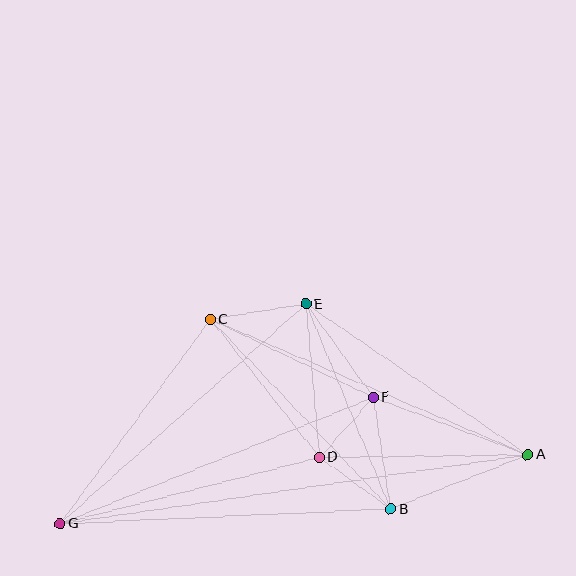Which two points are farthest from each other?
Points A and G are farthest from each other.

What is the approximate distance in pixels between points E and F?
The distance between E and F is approximately 115 pixels.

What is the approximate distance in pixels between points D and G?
The distance between D and G is approximately 268 pixels.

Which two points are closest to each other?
Points D and F are closest to each other.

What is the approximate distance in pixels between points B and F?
The distance between B and F is approximately 113 pixels.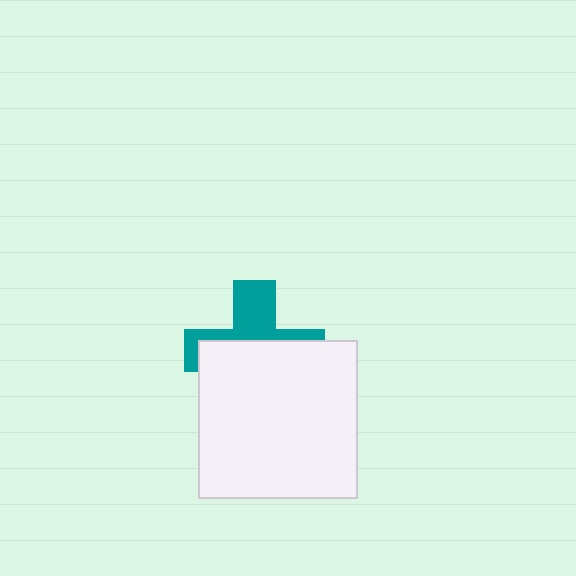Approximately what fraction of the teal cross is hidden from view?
Roughly 61% of the teal cross is hidden behind the white square.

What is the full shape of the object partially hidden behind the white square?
The partially hidden object is a teal cross.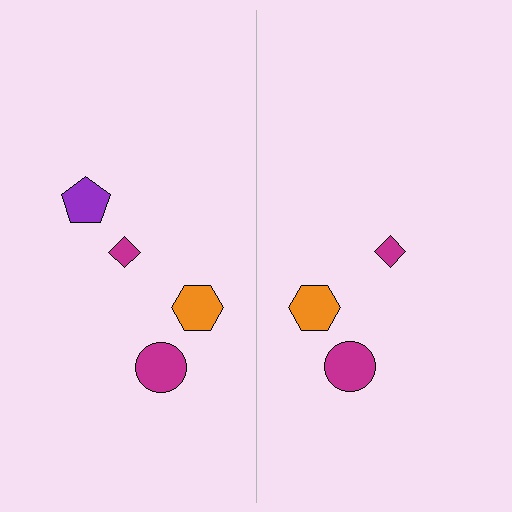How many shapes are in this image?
There are 7 shapes in this image.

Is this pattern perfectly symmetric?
No, the pattern is not perfectly symmetric. A purple pentagon is missing from the right side.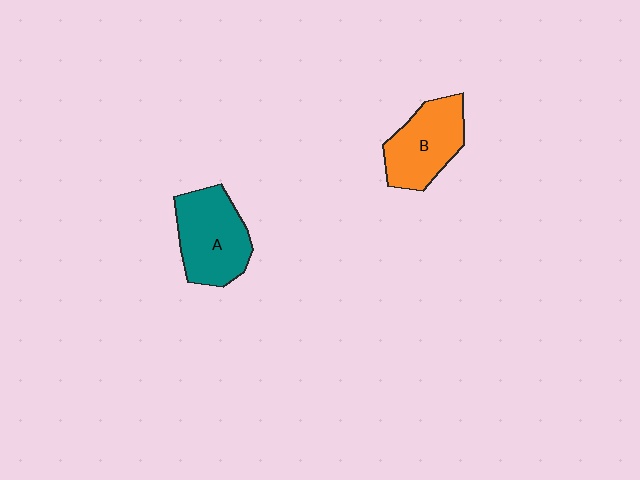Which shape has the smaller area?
Shape B (orange).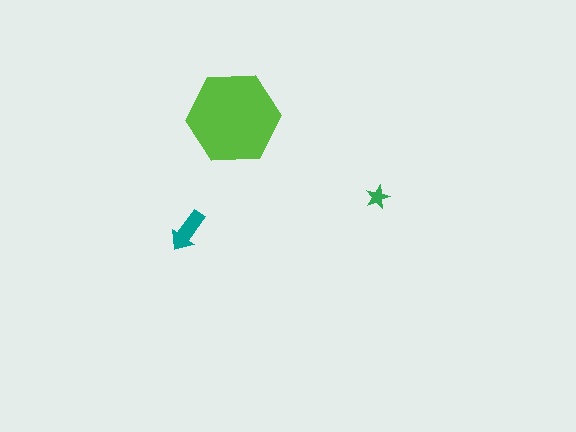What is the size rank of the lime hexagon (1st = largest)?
1st.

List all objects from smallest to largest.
The green star, the teal arrow, the lime hexagon.